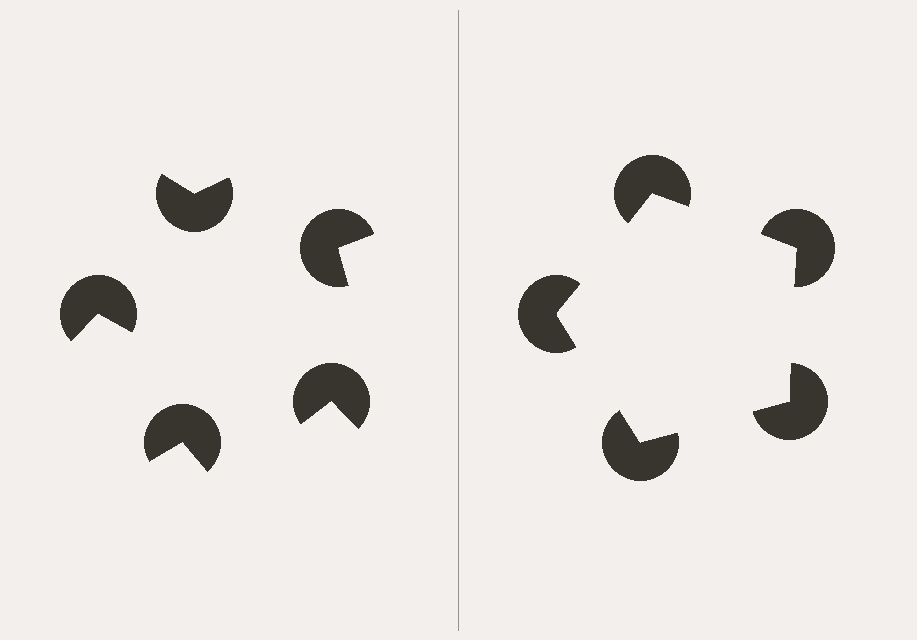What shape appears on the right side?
An illusory pentagon.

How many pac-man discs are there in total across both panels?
10 — 5 on each side.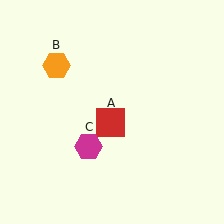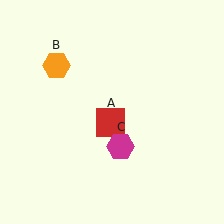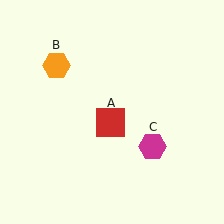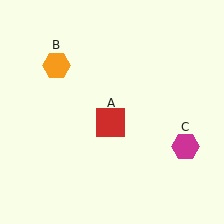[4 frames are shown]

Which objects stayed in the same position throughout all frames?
Red square (object A) and orange hexagon (object B) remained stationary.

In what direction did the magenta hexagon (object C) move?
The magenta hexagon (object C) moved right.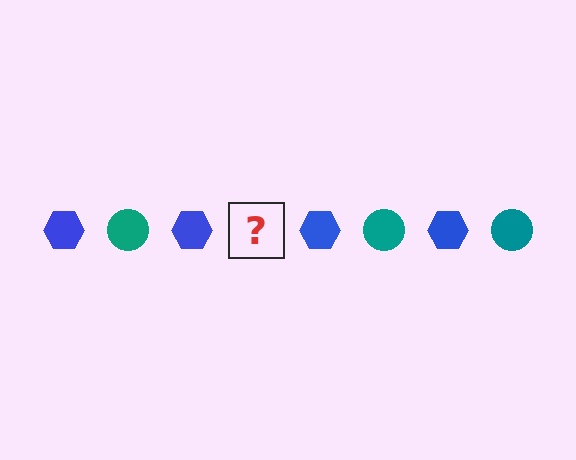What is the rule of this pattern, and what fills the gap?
The rule is that the pattern alternates between blue hexagon and teal circle. The gap should be filled with a teal circle.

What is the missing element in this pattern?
The missing element is a teal circle.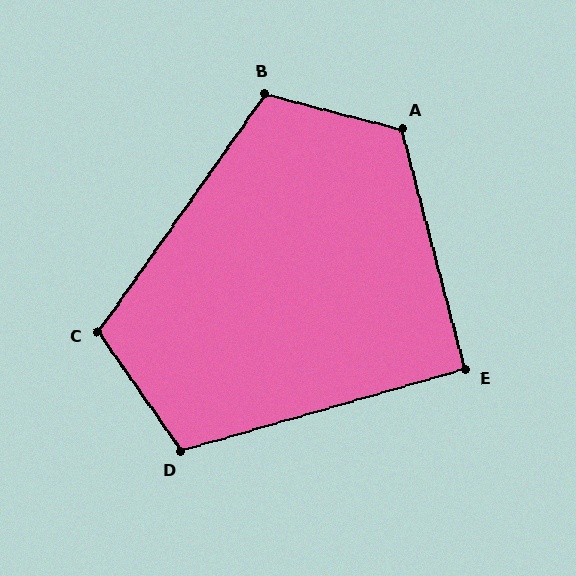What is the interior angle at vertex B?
Approximately 111 degrees (obtuse).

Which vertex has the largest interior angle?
A, at approximately 119 degrees.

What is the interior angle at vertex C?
Approximately 110 degrees (obtuse).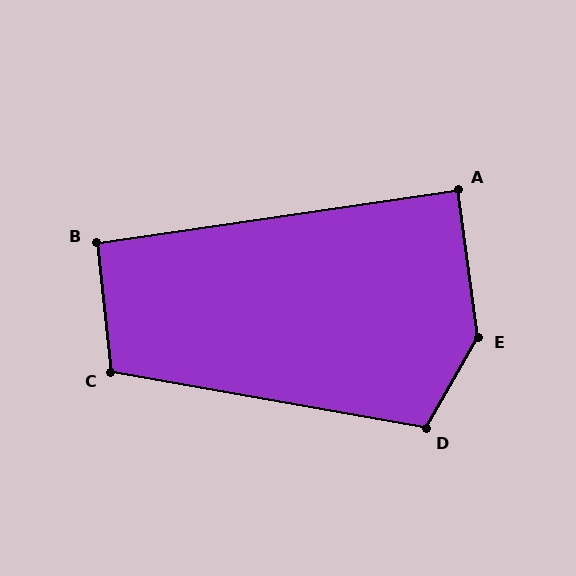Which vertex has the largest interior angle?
E, at approximately 142 degrees.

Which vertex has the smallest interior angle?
A, at approximately 89 degrees.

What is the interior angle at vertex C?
Approximately 106 degrees (obtuse).